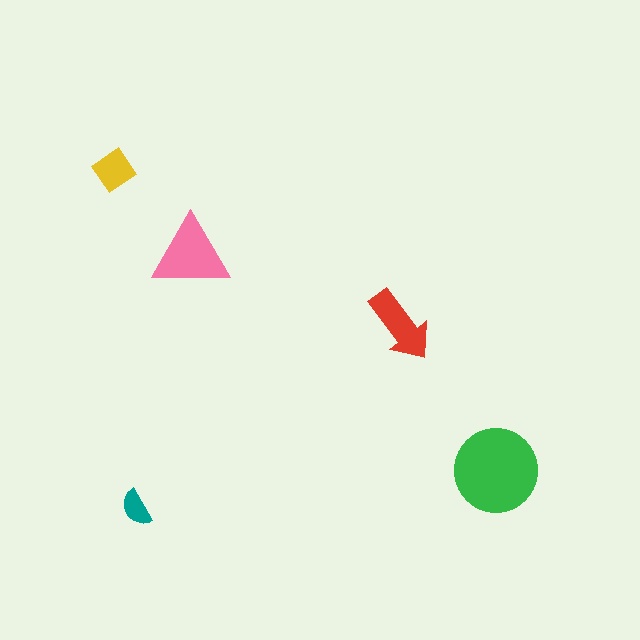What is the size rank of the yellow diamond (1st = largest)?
4th.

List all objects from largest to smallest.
The green circle, the pink triangle, the red arrow, the yellow diamond, the teal semicircle.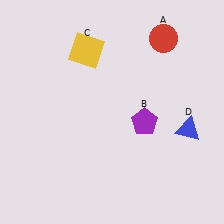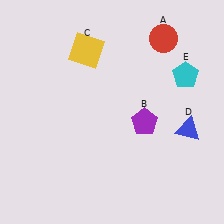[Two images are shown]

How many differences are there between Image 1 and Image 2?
There is 1 difference between the two images.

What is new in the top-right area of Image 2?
A cyan pentagon (E) was added in the top-right area of Image 2.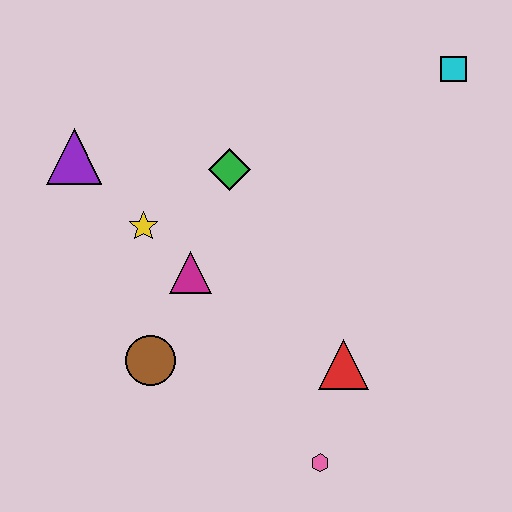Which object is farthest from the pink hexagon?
The cyan square is farthest from the pink hexagon.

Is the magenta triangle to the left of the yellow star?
No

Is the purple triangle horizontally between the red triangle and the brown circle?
No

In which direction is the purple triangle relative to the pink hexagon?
The purple triangle is above the pink hexagon.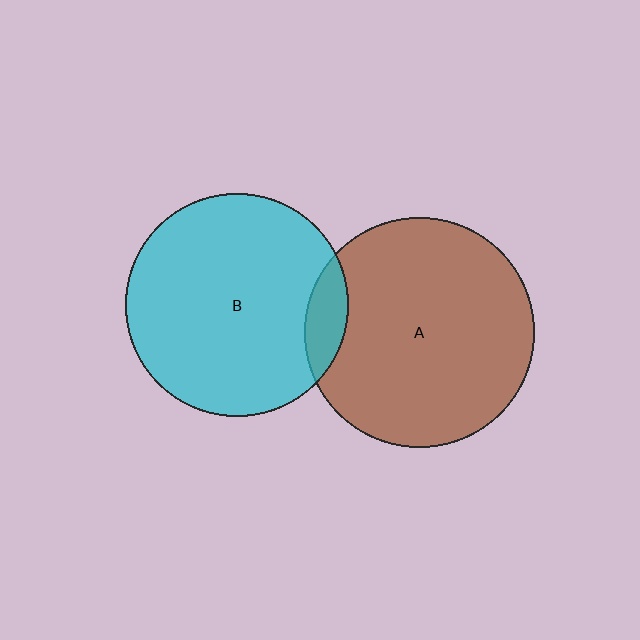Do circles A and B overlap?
Yes.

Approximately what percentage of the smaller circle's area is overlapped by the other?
Approximately 10%.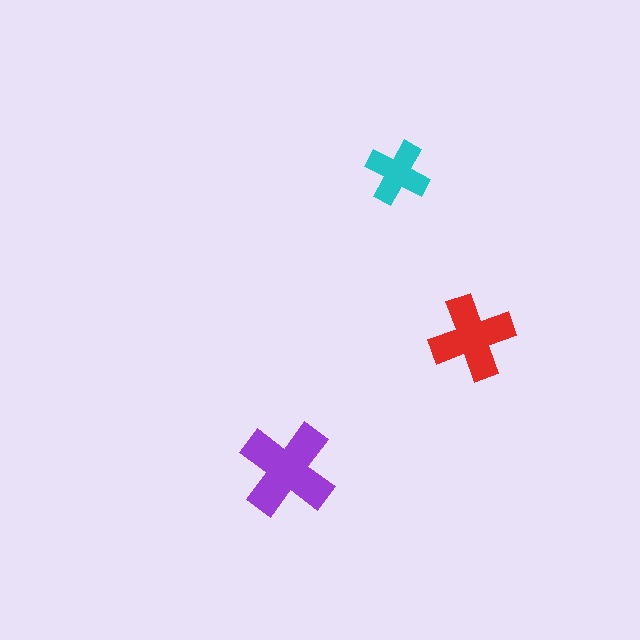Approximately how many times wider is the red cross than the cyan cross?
About 1.5 times wider.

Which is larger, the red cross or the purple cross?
The purple one.